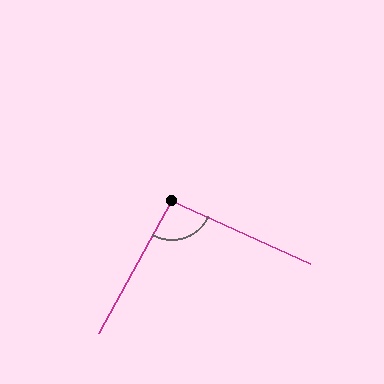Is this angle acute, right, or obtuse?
It is approximately a right angle.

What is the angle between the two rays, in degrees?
Approximately 94 degrees.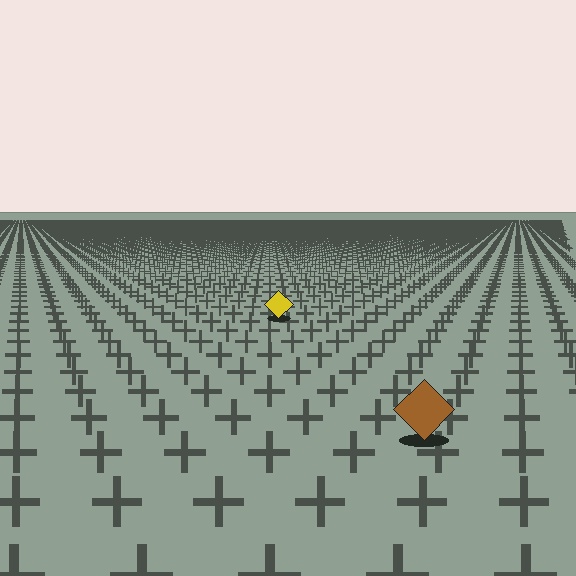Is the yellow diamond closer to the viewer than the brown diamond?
No. The brown diamond is closer — you can tell from the texture gradient: the ground texture is coarser near it.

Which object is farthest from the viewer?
The yellow diamond is farthest from the viewer. It appears smaller and the ground texture around it is denser.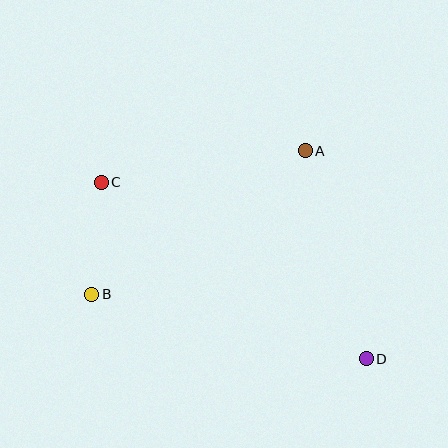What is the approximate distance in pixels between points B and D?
The distance between B and D is approximately 282 pixels.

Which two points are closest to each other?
Points B and C are closest to each other.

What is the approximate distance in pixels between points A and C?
The distance between A and C is approximately 207 pixels.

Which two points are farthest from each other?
Points C and D are farthest from each other.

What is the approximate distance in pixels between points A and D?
The distance between A and D is approximately 217 pixels.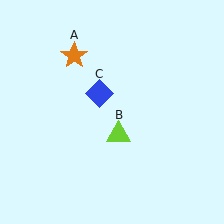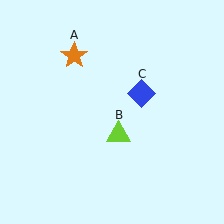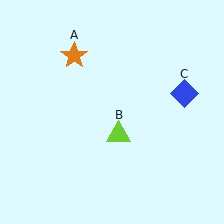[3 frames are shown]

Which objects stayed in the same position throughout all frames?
Orange star (object A) and lime triangle (object B) remained stationary.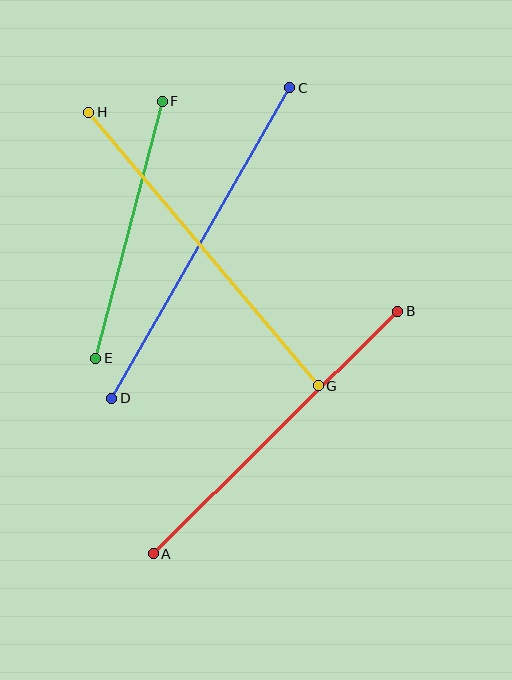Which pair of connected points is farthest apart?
Points C and D are farthest apart.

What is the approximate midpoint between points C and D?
The midpoint is at approximately (201, 243) pixels.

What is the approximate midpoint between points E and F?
The midpoint is at approximately (129, 230) pixels.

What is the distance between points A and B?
The distance is approximately 344 pixels.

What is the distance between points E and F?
The distance is approximately 266 pixels.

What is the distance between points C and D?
The distance is approximately 358 pixels.